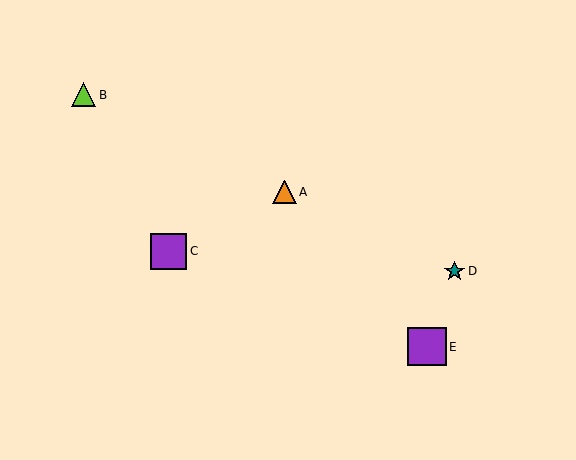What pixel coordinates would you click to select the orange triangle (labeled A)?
Click at (285, 192) to select the orange triangle A.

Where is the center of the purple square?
The center of the purple square is at (427, 347).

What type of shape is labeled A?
Shape A is an orange triangle.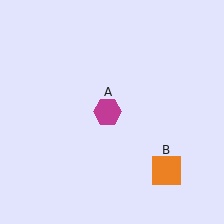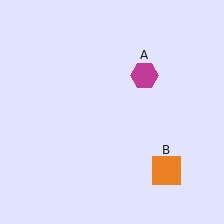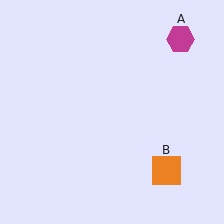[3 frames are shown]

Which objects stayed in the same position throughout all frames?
Orange square (object B) remained stationary.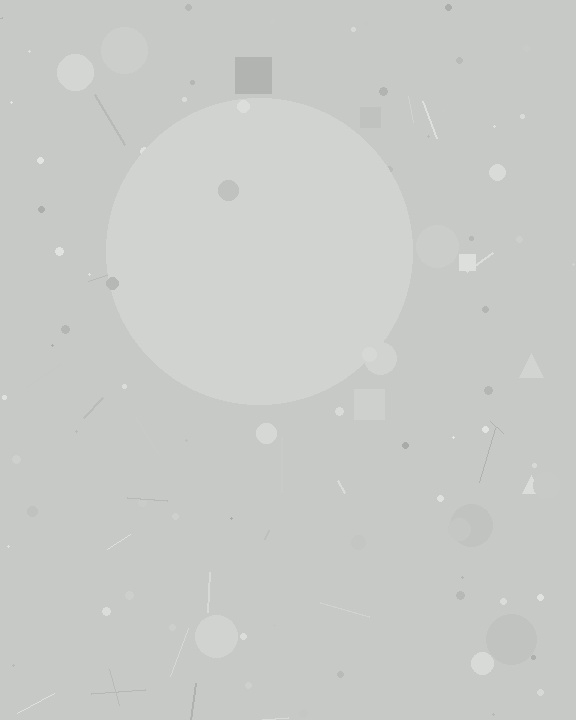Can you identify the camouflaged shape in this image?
The camouflaged shape is a circle.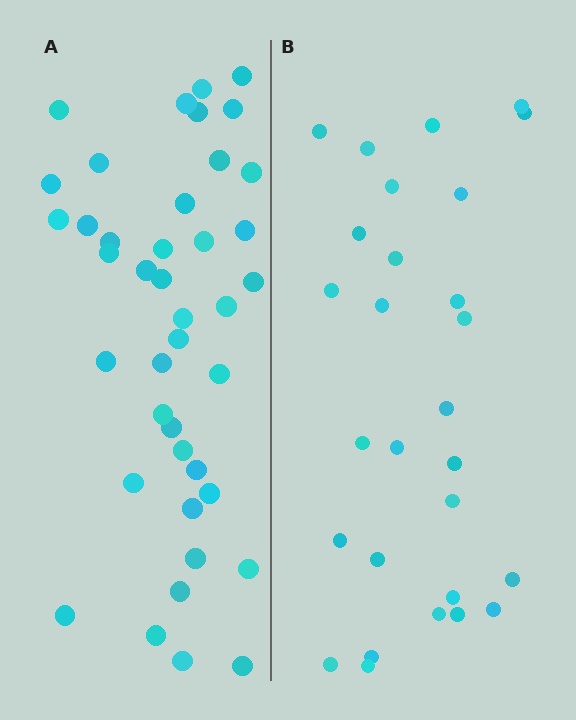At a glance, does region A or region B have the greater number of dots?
Region A (the left region) has more dots.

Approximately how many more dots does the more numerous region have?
Region A has approximately 15 more dots than region B.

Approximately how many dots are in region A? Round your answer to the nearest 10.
About 40 dots. (The exact count is 41, which rounds to 40.)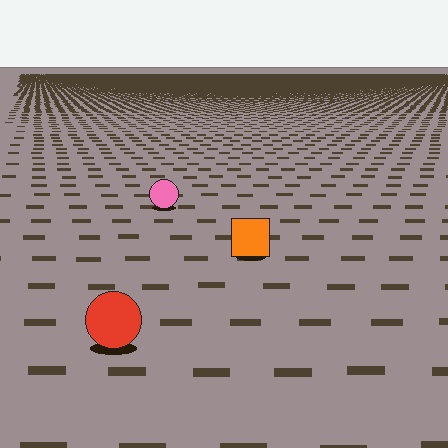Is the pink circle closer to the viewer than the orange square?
No. The orange square is closer — you can tell from the texture gradient: the ground texture is coarser near it.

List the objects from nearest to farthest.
From nearest to farthest: the red circle, the orange square, the pink circle.